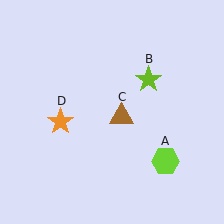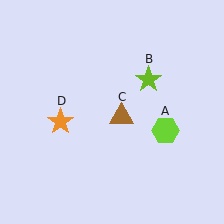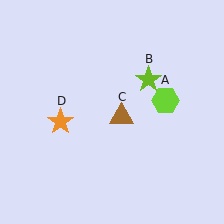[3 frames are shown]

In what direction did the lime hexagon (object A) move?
The lime hexagon (object A) moved up.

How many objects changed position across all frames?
1 object changed position: lime hexagon (object A).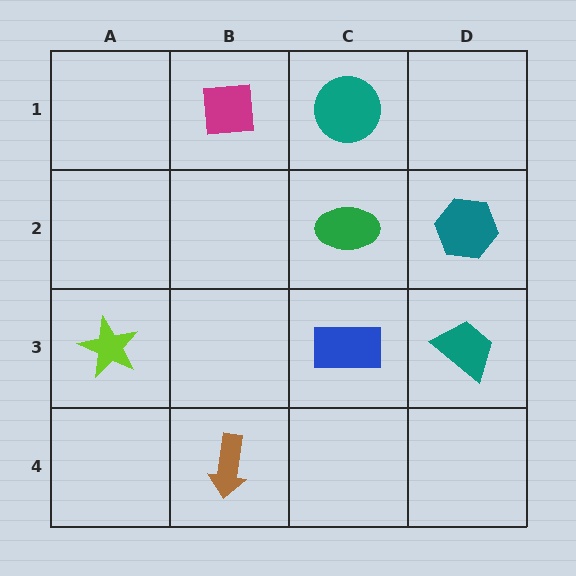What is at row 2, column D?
A teal hexagon.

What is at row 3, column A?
A lime star.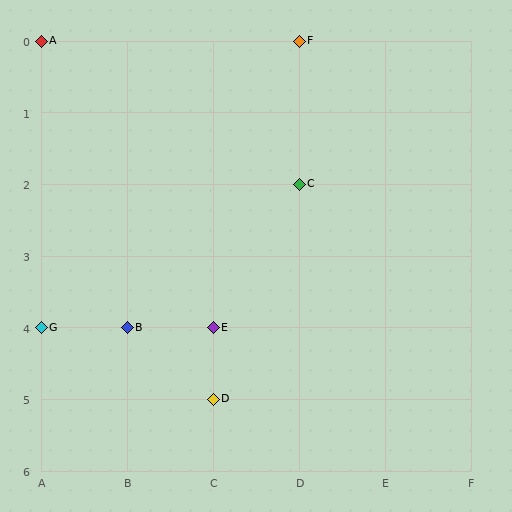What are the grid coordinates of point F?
Point F is at grid coordinates (D, 0).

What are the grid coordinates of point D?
Point D is at grid coordinates (C, 5).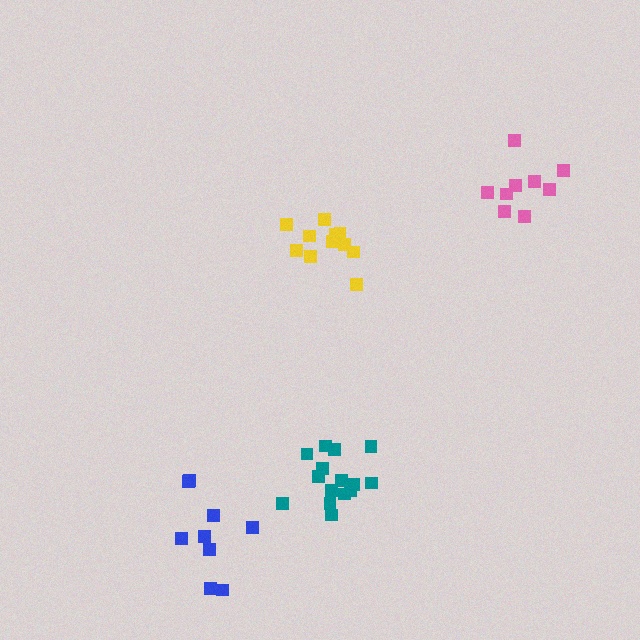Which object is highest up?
The pink cluster is topmost.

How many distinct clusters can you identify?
There are 4 distinct clusters.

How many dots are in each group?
Group 1: 9 dots, Group 2: 9 dots, Group 3: 11 dots, Group 4: 15 dots (44 total).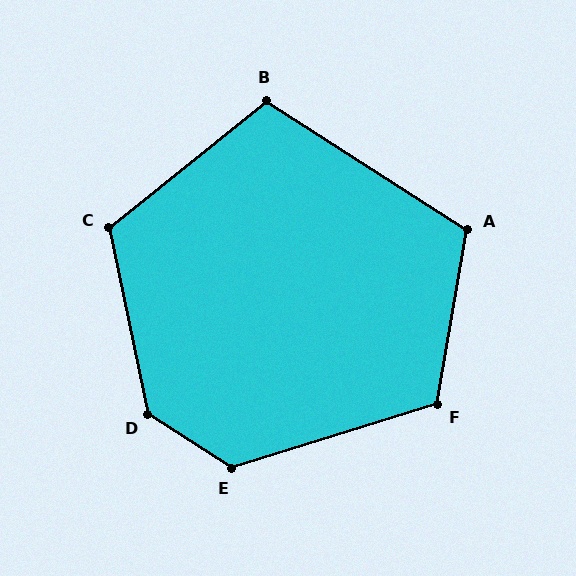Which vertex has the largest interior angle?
D, at approximately 134 degrees.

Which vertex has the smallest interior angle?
B, at approximately 108 degrees.